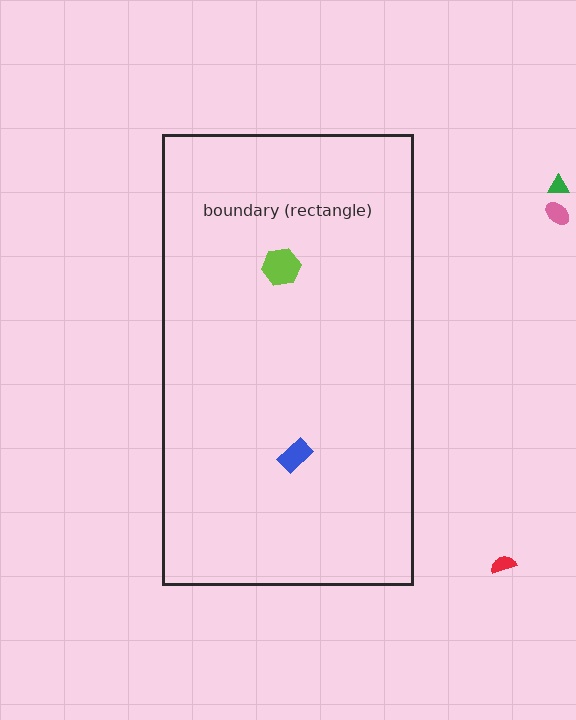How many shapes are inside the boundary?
2 inside, 3 outside.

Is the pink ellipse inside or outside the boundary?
Outside.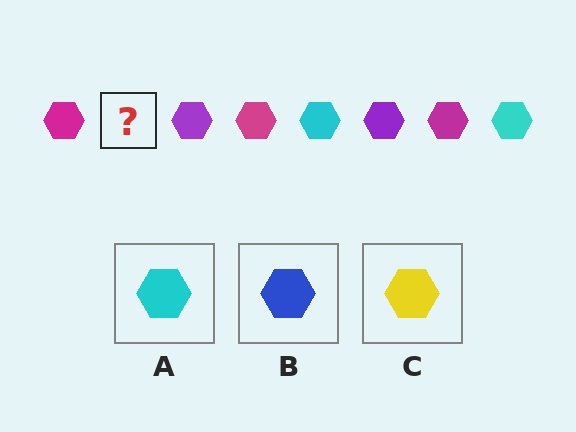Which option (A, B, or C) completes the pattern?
A.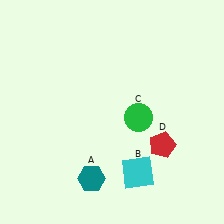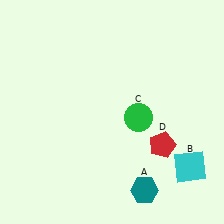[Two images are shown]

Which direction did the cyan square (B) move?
The cyan square (B) moved right.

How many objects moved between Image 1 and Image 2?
2 objects moved between the two images.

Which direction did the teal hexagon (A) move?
The teal hexagon (A) moved right.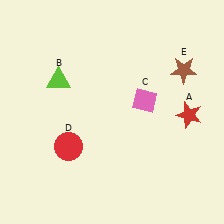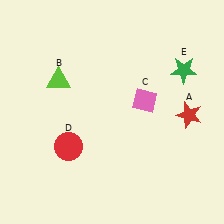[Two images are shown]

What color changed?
The star (E) changed from brown in Image 1 to green in Image 2.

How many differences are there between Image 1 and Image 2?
There is 1 difference between the two images.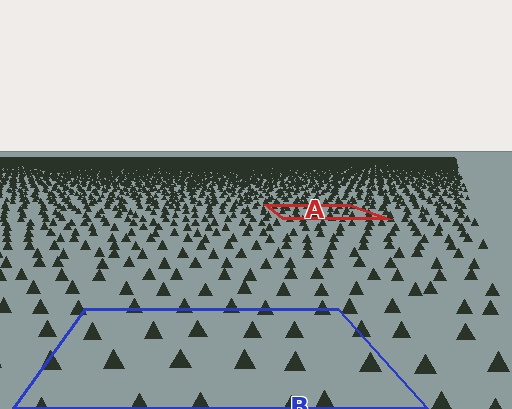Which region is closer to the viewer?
Region B is closer. The texture elements there are larger and more spread out.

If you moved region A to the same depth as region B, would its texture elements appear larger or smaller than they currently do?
They would appear larger. At a closer depth, the same texture elements are projected at a bigger on-screen size.